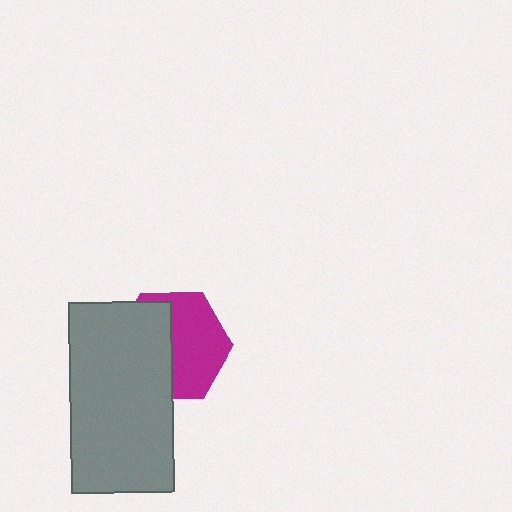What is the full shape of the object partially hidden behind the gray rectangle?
The partially hidden object is a magenta hexagon.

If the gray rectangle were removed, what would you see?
You would see the complete magenta hexagon.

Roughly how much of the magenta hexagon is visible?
About half of it is visible (roughly 51%).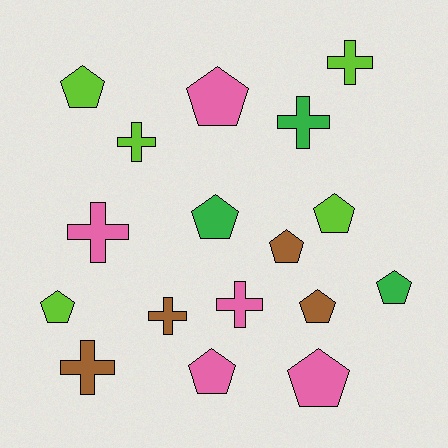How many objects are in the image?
There are 17 objects.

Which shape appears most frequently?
Pentagon, with 10 objects.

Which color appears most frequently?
Lime, with 5 objects.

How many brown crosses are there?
There are 2 brown crosses.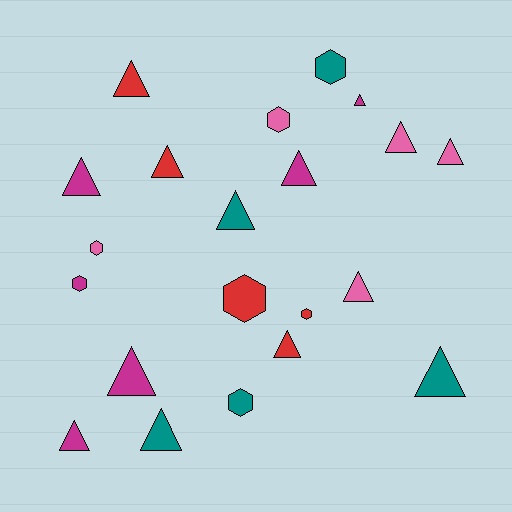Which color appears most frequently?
Magenta, with 6 objects.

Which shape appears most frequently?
Triangle, with 14 objects.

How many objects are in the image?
There are 21 objects.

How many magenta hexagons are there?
There is 1 magenta hexagon.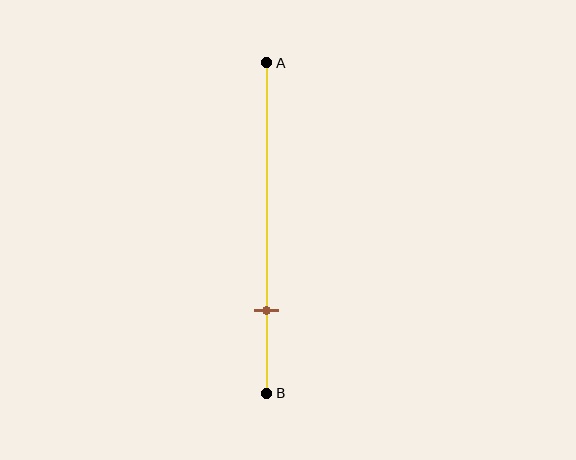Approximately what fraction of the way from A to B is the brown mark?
The brown mark is approximately 75% of the way from A to B.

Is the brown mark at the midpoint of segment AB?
No, the mark is at about 75% from A, not at the 50% midpoint.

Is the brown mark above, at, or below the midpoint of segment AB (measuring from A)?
The brown mark is below the midpoint of segment AB.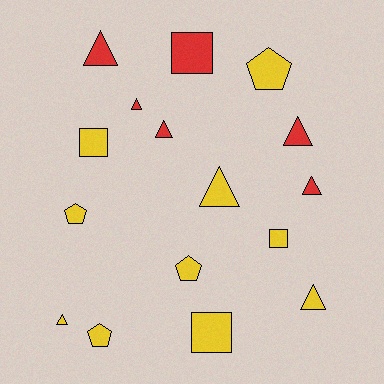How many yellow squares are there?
There are 3 yellow squares.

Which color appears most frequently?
Yellow, with 10 objects.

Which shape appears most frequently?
Triangle, with 8 objects.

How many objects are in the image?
There are 16 objects.